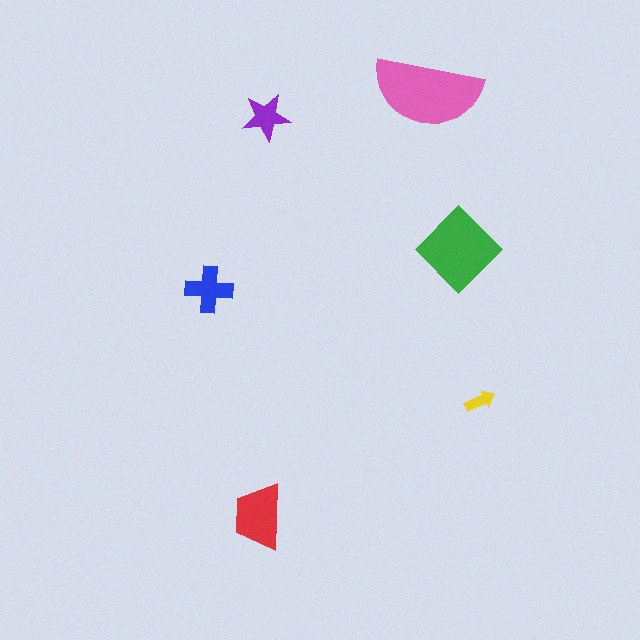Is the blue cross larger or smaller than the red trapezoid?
Smaller.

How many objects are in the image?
There are 6 objects in the image.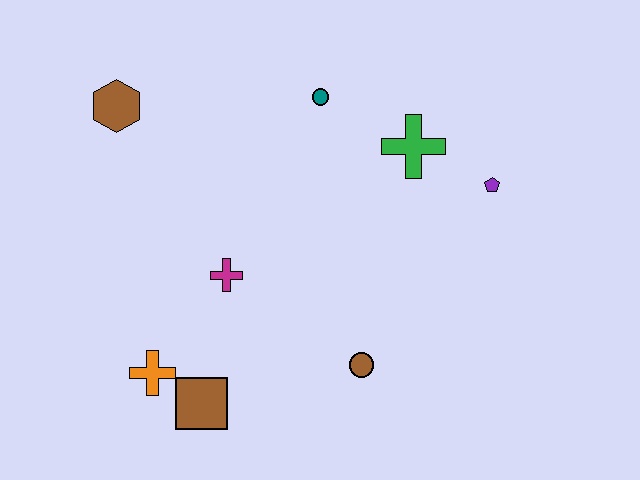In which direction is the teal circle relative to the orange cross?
The teal circle is above the orange cross.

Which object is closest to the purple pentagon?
The green cross is closest to the purple pentagon.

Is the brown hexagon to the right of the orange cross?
No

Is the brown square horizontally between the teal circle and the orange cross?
Yes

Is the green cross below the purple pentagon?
No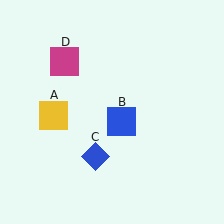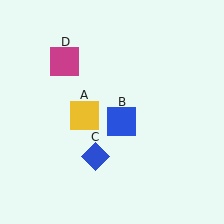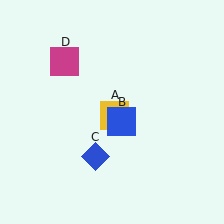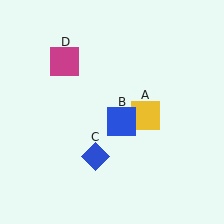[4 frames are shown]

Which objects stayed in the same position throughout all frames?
Blue square (object B) and blue diamond (object C) and magenta square (object D) remained stationary.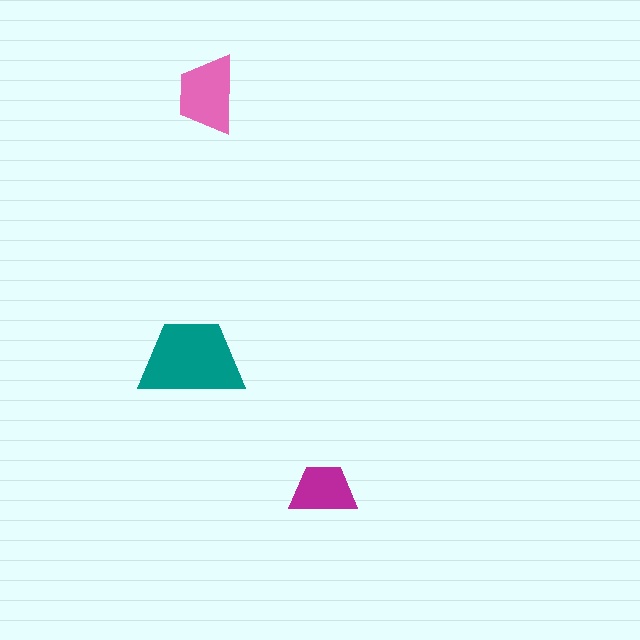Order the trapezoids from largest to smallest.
the teal one, the pink one, the magenta one.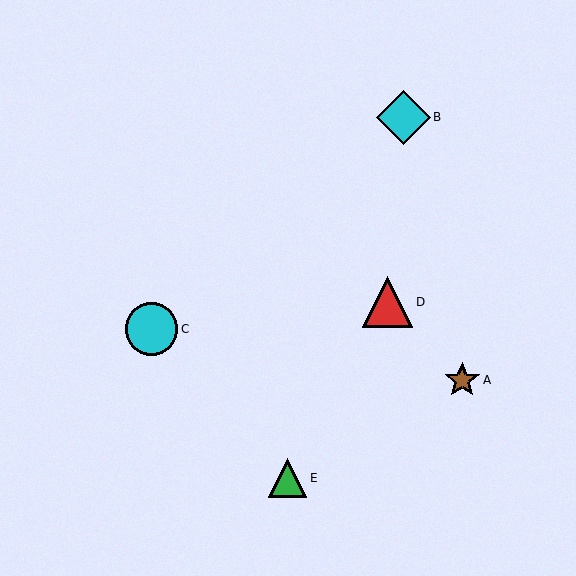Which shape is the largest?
The cyan diamond (labeled B) is the largest.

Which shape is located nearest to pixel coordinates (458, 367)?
The brown star (labeled A) at (462, 380) is nearest to that location.